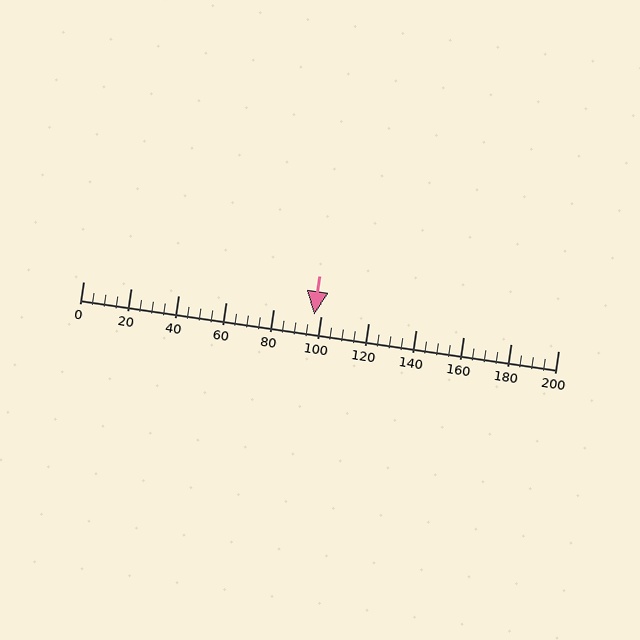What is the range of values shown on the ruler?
The ruler shows values from 0 to 200.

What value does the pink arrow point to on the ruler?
The pink arrow points to approximately 97.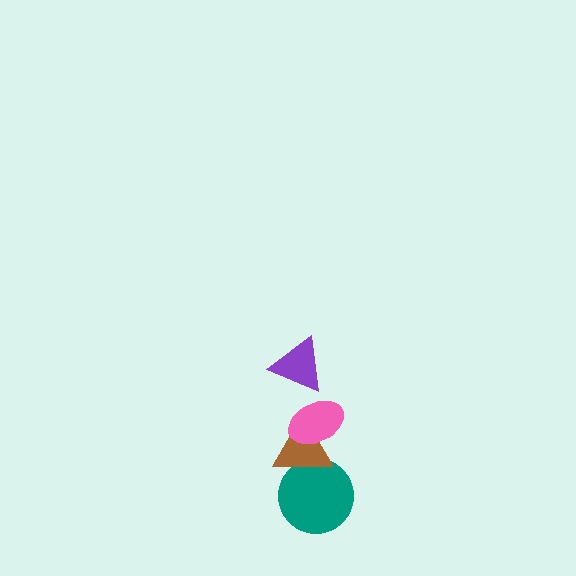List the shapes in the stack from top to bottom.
From top to bottom: the purple triangle, the pink ellipse, the brown triangle, the teal circle.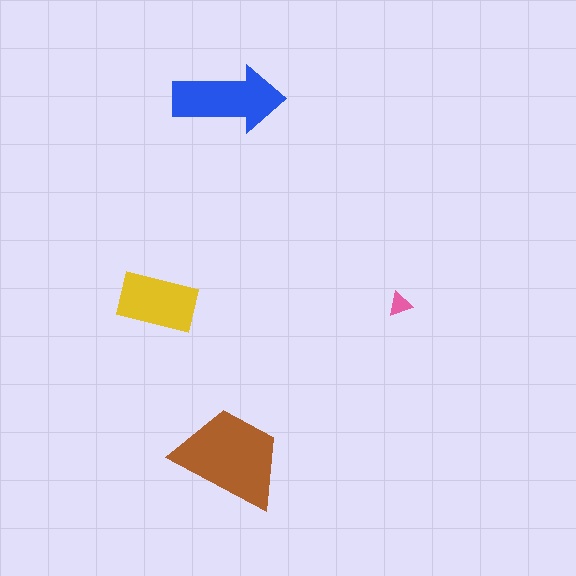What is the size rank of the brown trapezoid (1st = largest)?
1st.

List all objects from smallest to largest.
The pink triangle, the yellow rectangle, the blue arrow, the brown trapezoid.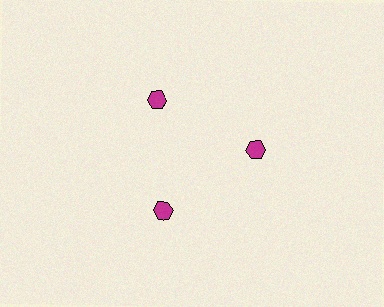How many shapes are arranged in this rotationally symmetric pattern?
There are 3 shapes, arranged in 3 groups of 1.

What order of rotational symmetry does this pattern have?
This pattern has 3-fold rotational symmetry.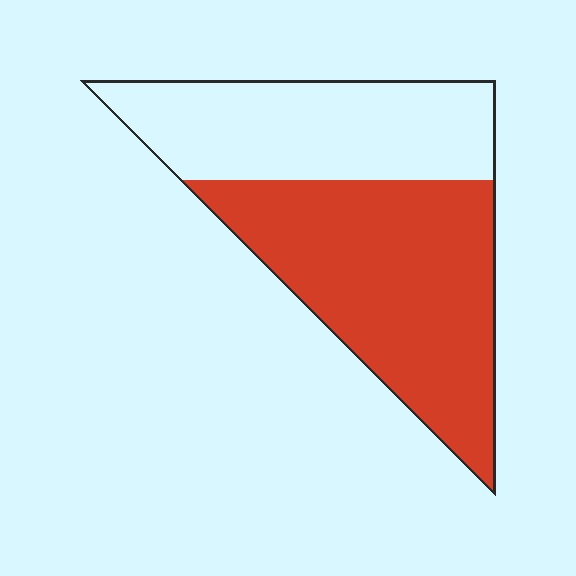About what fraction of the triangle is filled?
About three fifths (3/5).